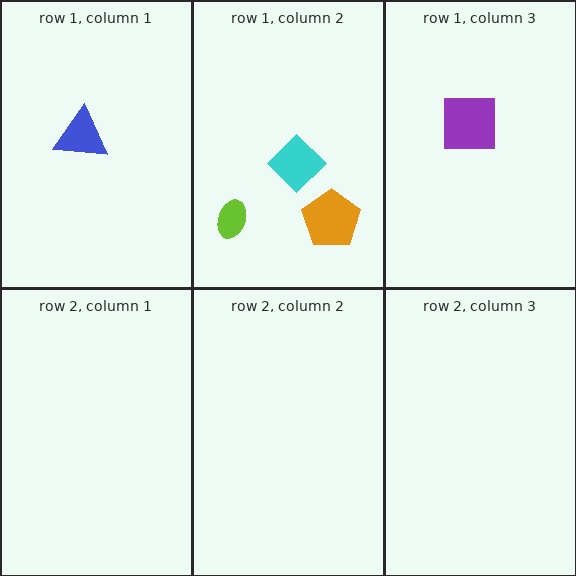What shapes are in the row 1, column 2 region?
The lime ellipse, the orange pentagon, the cyan diamond.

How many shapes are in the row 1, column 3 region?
1.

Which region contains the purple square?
The row 1, column 3 region.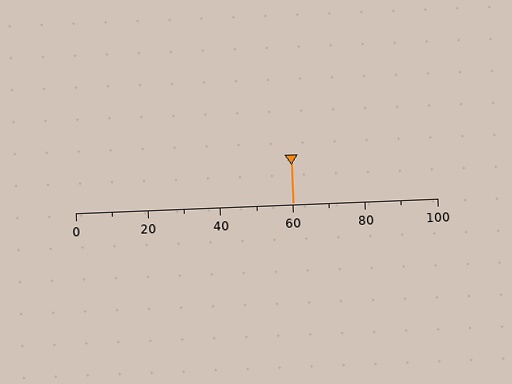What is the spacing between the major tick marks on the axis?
The major ticks are spaced 20 apart.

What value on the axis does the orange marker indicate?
The marker indicates approximately 60.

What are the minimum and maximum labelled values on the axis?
The axis runs from 0 to 100.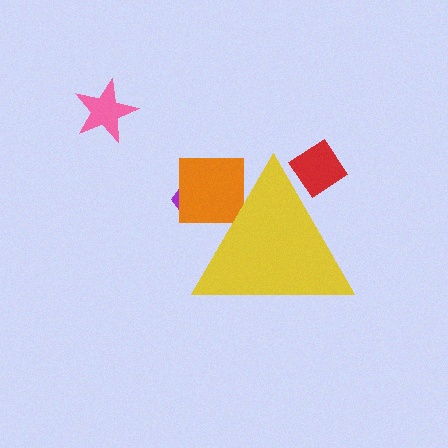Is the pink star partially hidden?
No, the pink star is fully visible.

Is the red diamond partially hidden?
Yes, the red diamond is partially hidden behind the yellow triangle.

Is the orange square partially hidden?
Yes, the orange square is partially hidden behind the yellow triangle.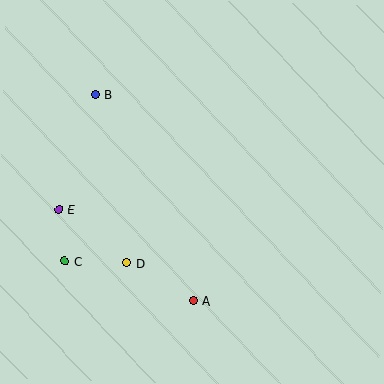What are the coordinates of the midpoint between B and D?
The midpoint between B and D is at (111, 179).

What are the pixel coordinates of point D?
Point D is at (127, 263).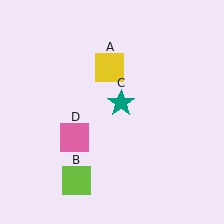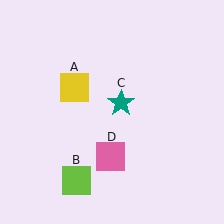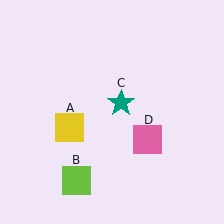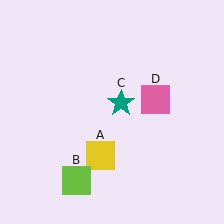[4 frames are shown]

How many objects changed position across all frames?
2 objects changed position: yellow square (object A), pink square (object D).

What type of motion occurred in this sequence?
The yellow square (object A), pink square (object D) rotated counterclockwise around the center of the scene.